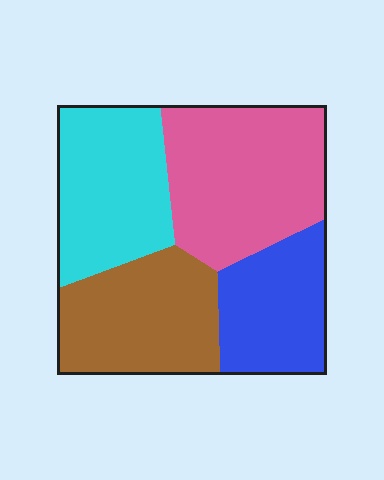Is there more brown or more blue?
Brown.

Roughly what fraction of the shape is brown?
Brown covers roughly 25% of the shape.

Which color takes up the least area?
Blue, at roughly 20%.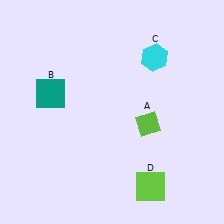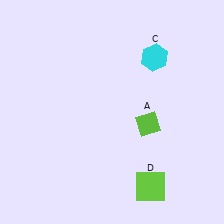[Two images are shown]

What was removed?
The teal square (B) was removed in Image 2.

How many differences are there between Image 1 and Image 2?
There is 1 difference between the two images.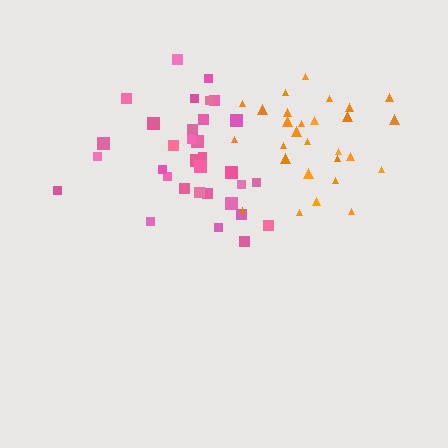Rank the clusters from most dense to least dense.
pink, orange.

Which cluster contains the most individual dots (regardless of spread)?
Pink (33).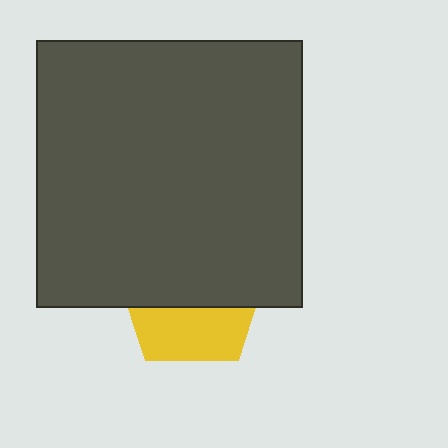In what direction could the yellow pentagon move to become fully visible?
The yellow pentagon could move down. That would shift it out from behind the dark gray square entirely.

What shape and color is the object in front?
The object in front is a dark gray square.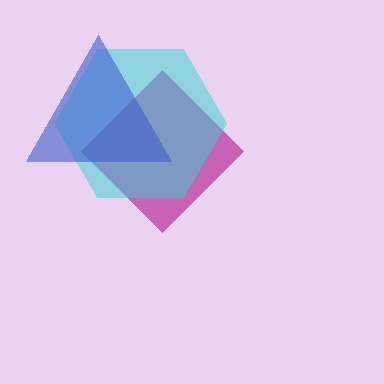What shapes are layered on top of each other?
The layered shapes are: a magenta diamond, a cyan hexagon, a blue triangle.